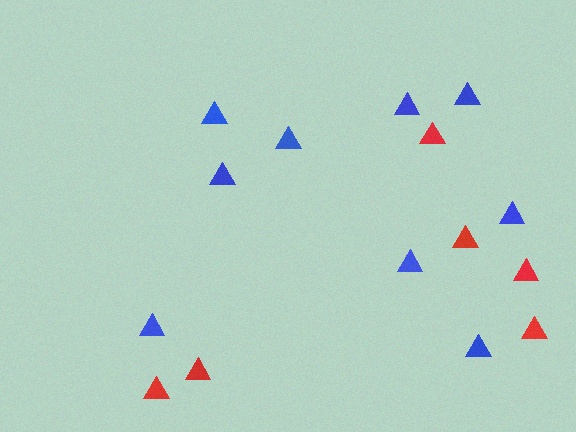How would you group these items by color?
There are 2 groups: one group of blue triangles (9) and one group of red triangles (6).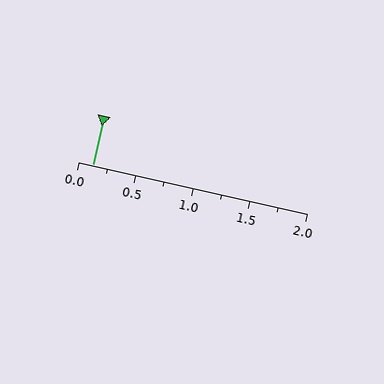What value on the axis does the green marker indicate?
The marker indicates approximately 0.12.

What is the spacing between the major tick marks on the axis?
The major ticks are spaced 0.5 apart.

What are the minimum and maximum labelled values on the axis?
The axis runs from 0.0 to 2.0.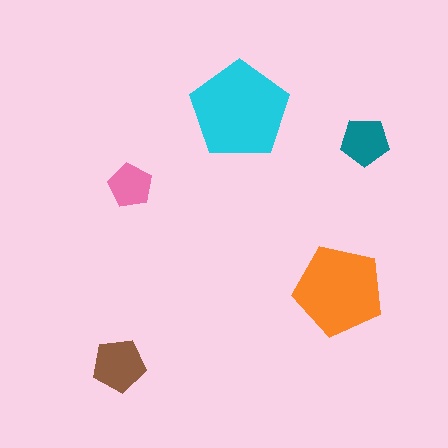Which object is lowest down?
The brown pentagon is bottommost.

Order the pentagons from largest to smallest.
the cyan one, the orange one, the brown one, the teal one, the pink one.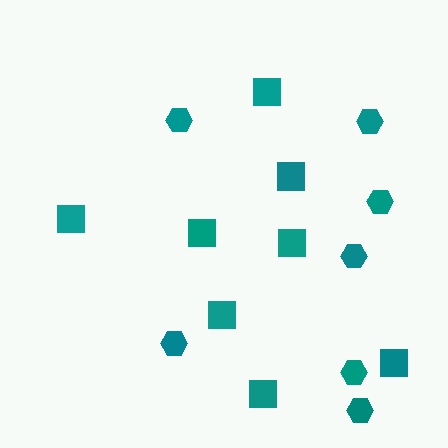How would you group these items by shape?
There are 2 groups: one group of squares (8) and one group of hexagons (7).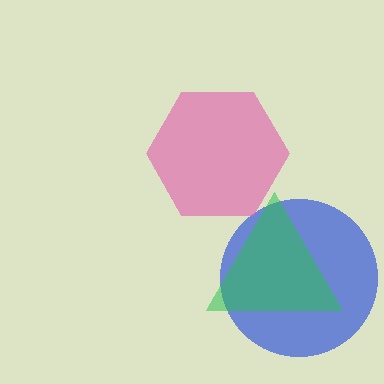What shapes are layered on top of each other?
The layered shapes are: a blue circle, a pink hexagon, a green triangle.